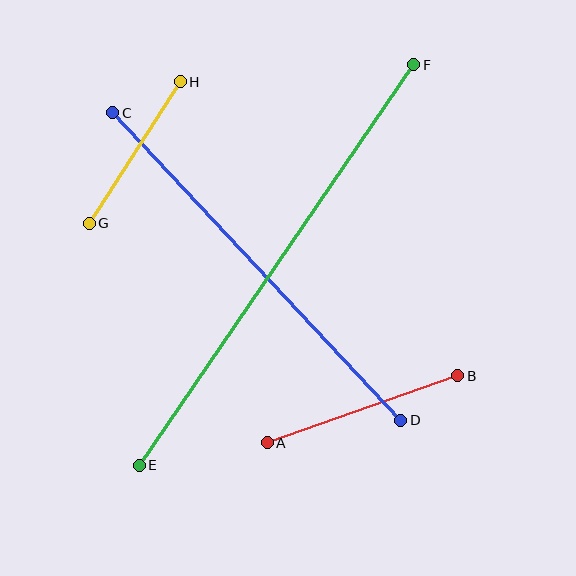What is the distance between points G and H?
The distance is approximately 168 pixels.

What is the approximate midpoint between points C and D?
The midpoint is at approximately (257, 266) pixels.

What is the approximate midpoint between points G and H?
The midpoint is at approximately (135, 153) pixels.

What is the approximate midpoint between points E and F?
The midpoint is at approximately (276, 265) pixels.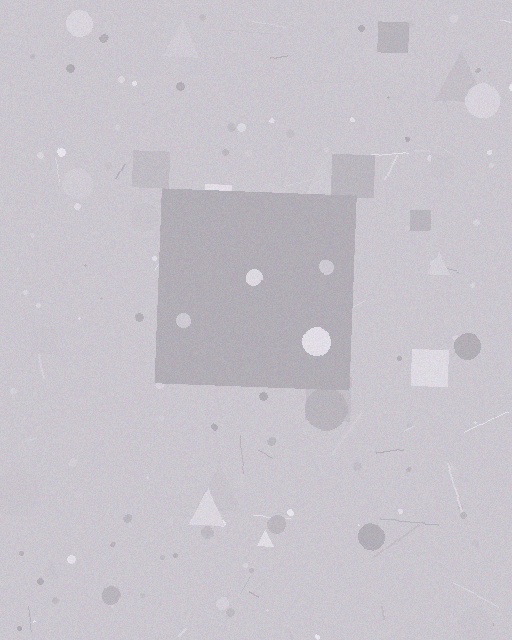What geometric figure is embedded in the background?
A square is embedded in the background.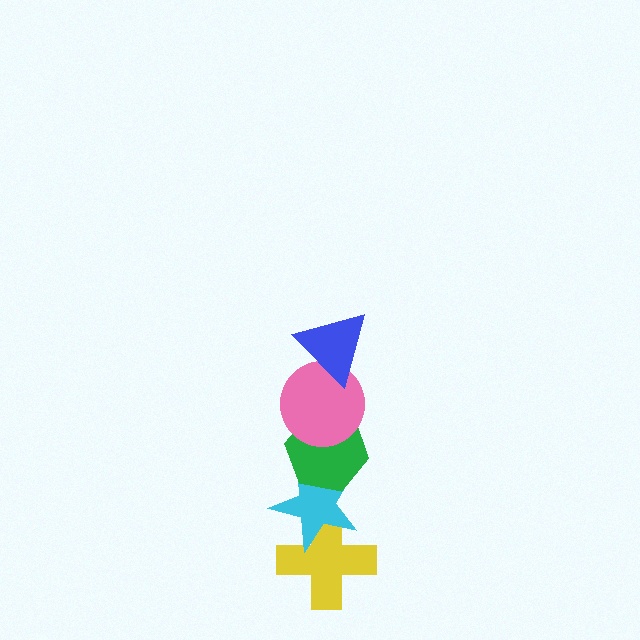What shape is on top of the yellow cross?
The cyan star is on top of the yellow cross.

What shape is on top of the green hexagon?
The pink circle is on top of the green hexagon.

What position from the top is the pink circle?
The pink circle is 2nd from the top.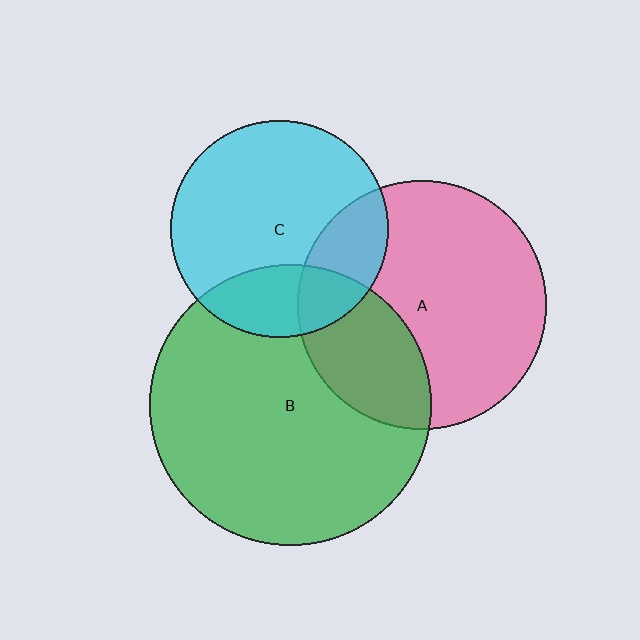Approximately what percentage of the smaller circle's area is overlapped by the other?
Approximately 20%.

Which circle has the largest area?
Circle B (green).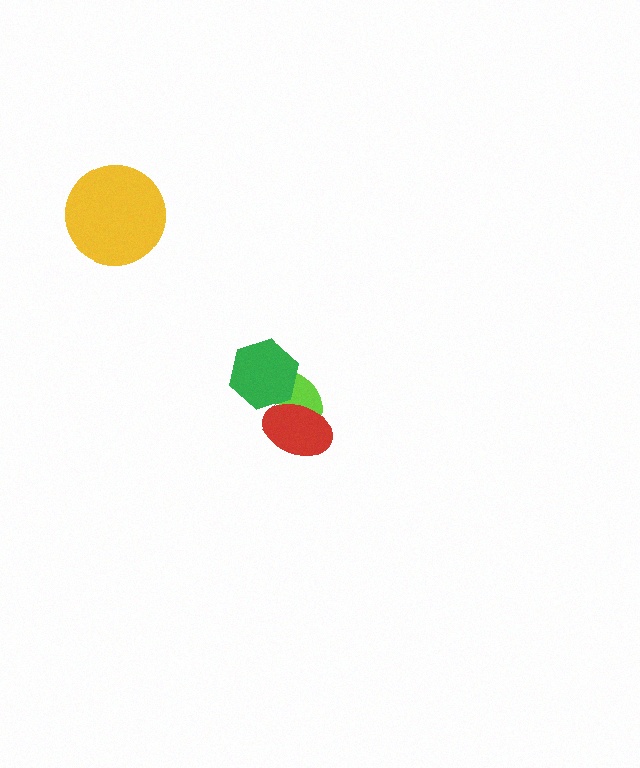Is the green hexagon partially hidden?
Yes, it is partially covered by another shape.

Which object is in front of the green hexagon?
The red ellipse is in front of the green hexagon.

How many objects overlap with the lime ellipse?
2 objects overlap with the lime ellipse.